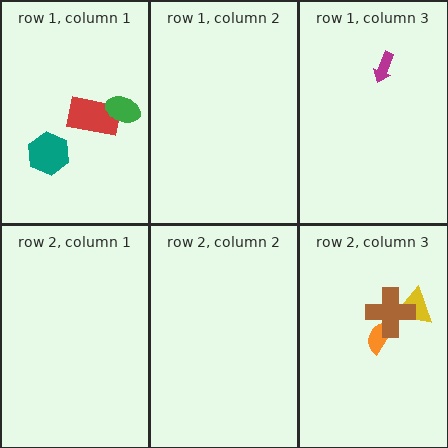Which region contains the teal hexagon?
The row 1, column 1 region.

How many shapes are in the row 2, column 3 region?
3.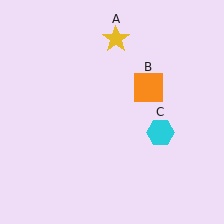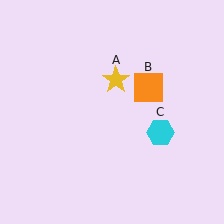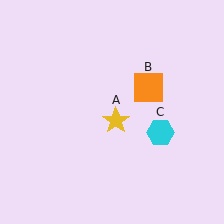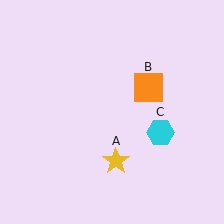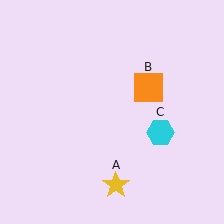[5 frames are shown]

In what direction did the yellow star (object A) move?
The yellow star (object A) moved down.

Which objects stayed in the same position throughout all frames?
Orange square (object B) and cyan hexagon (object C) remained stationary.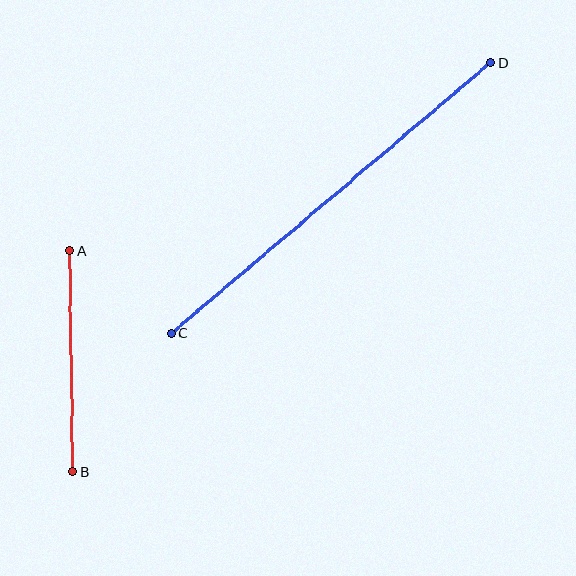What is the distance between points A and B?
The distance is approximately 221 pixels.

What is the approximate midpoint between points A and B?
The midpoint is at approximately (72, 361) pixels.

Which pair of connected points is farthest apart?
Points C and D are farthest apart.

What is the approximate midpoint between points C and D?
The midpoint is at approximately (331, 198) pixels.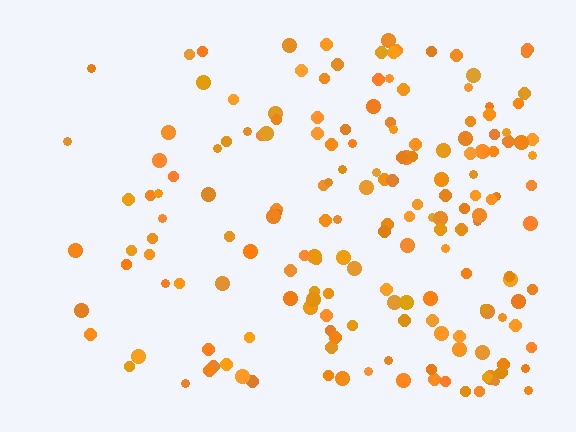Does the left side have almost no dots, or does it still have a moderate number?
Still a moderate number, just noticeably fewer than the right.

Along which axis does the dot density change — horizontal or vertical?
Horizontal.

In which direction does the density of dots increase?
From left to right, with the right side densest.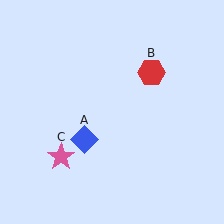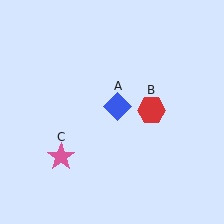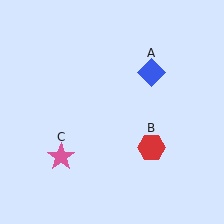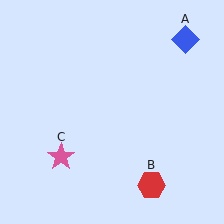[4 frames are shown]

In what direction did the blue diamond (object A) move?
The blue diamond (object A) moved up and to the right.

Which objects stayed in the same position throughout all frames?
Pink star (object C) remained stationary.